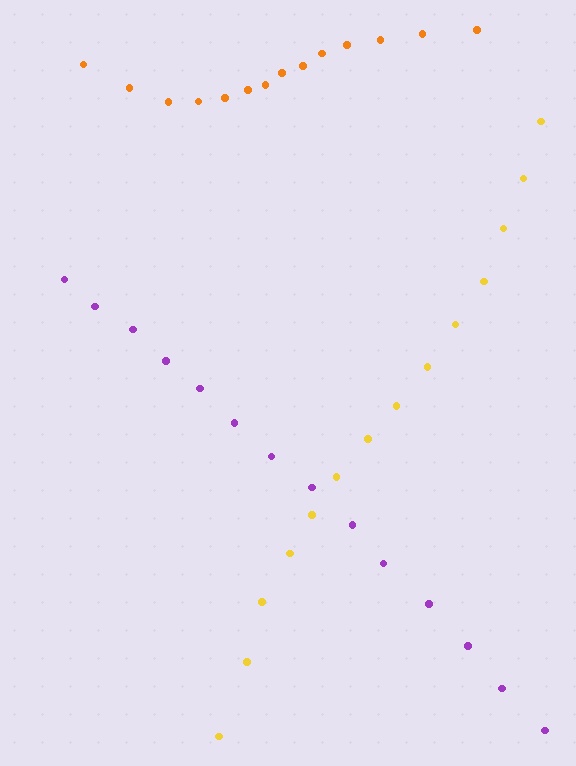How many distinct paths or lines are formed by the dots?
There are 3 distinct paths.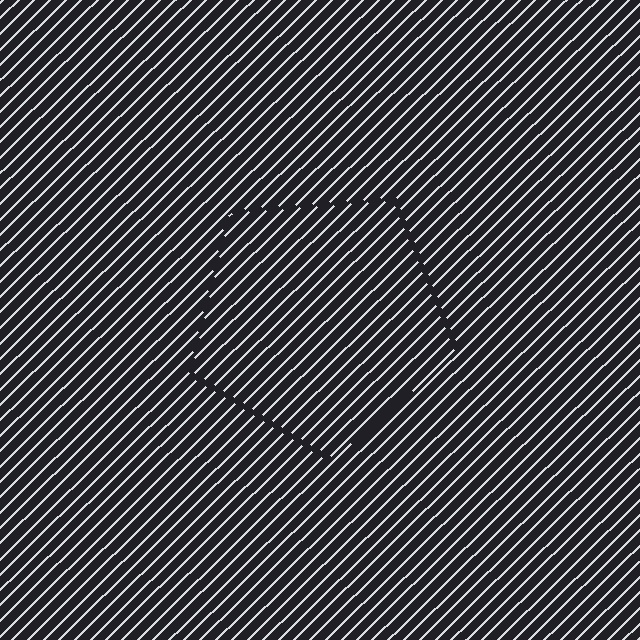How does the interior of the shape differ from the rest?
The interior of the shape contains the same grating, shifted by half a period — the contour is defined by the phase discontinuity where line-ends from the inner and outer gratings abut.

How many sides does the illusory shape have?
5 sides — the line-ends trace a pentagon.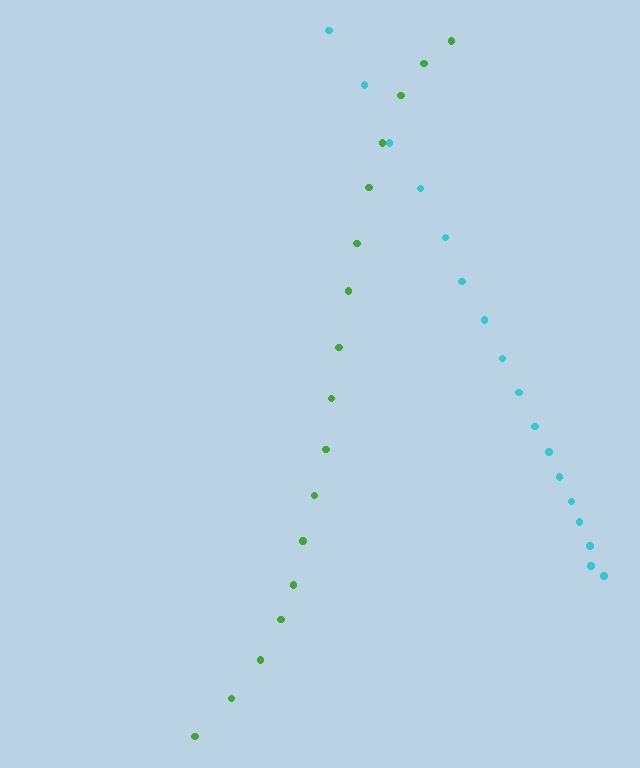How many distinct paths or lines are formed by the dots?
There are 2 distinct paths.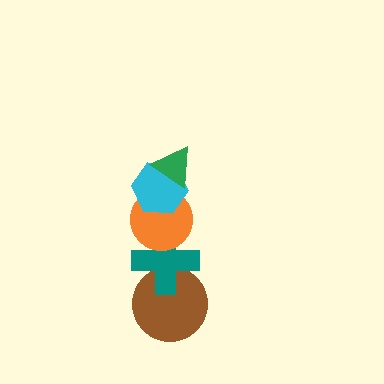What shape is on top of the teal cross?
The orange circle is on top of the teal cross.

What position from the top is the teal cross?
The teal cross is 4th from the top.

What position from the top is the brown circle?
The brown circle is 5th from the top.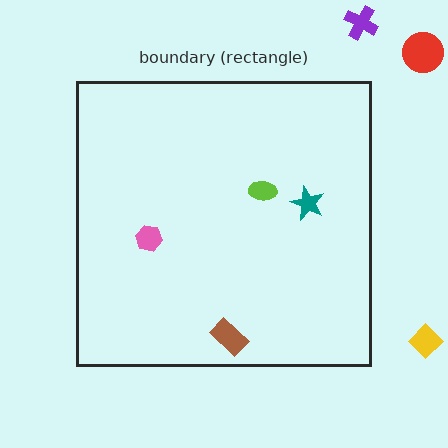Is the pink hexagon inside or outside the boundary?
Inside.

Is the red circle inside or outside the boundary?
Outside.